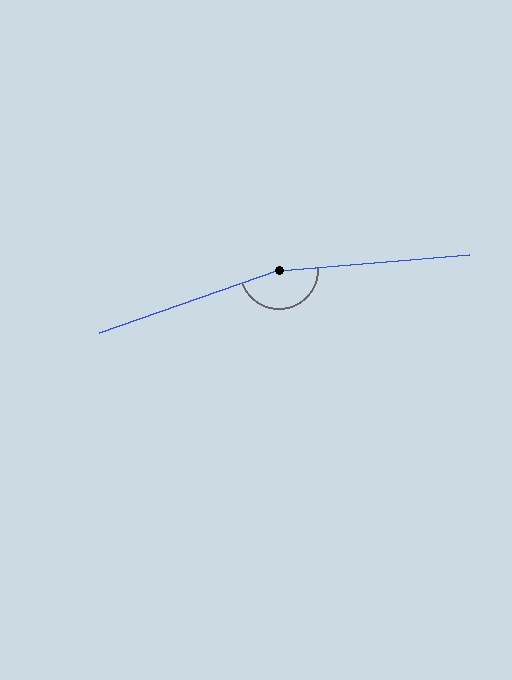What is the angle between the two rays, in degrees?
Approximately 165 degrees.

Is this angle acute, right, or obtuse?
It is obtuse.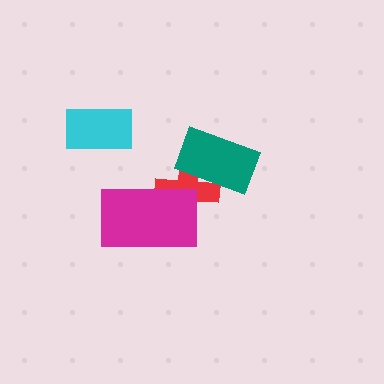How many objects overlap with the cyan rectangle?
0 objects overlap with the cyan rectangle.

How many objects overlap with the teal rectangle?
1 object overlaps with the teal rectangle.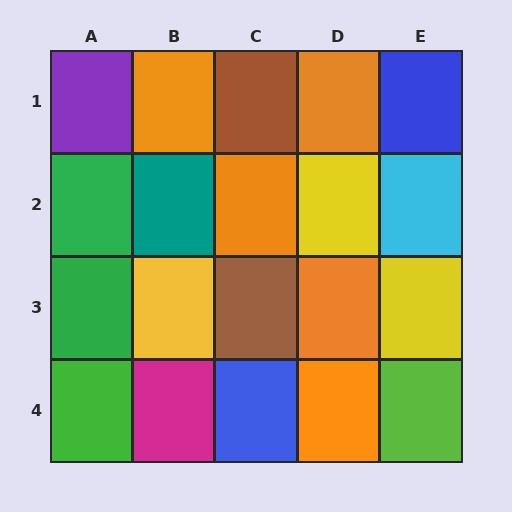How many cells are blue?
2 cells are blue.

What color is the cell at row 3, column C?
Brown.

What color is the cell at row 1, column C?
Brown.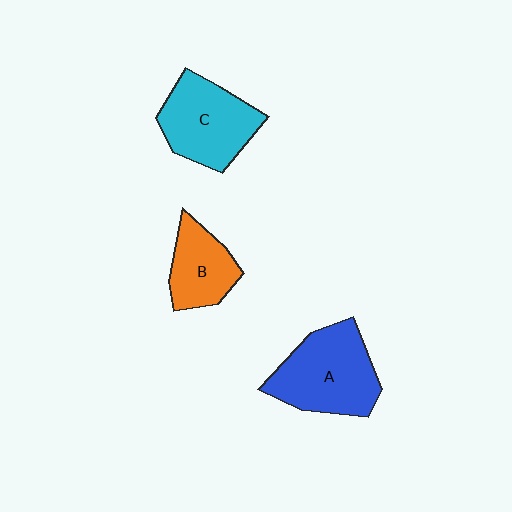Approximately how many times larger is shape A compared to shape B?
Approximately 1.6 times.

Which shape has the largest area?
Shape A (blue).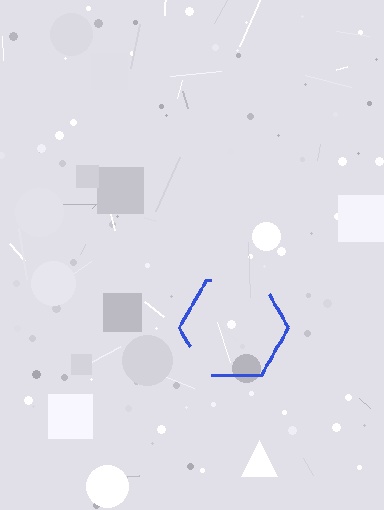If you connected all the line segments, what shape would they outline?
They would outline a hexagon.